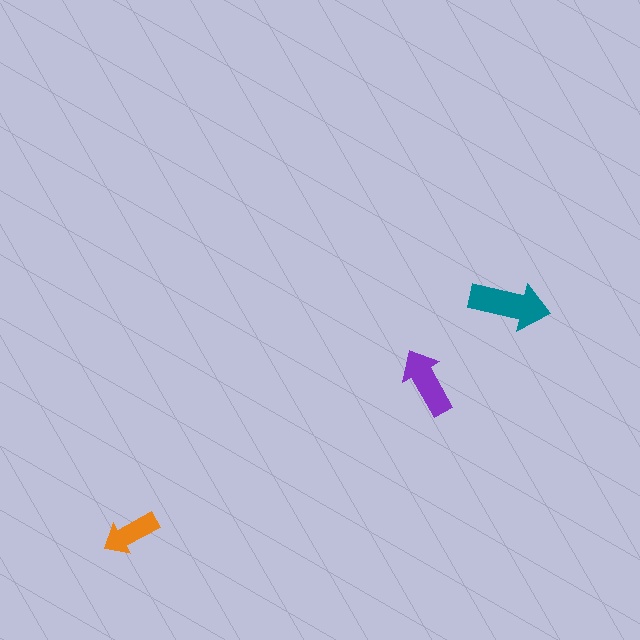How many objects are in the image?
There are 3 objects in the image.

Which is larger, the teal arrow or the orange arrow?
The teal one.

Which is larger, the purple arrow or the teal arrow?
The teal one.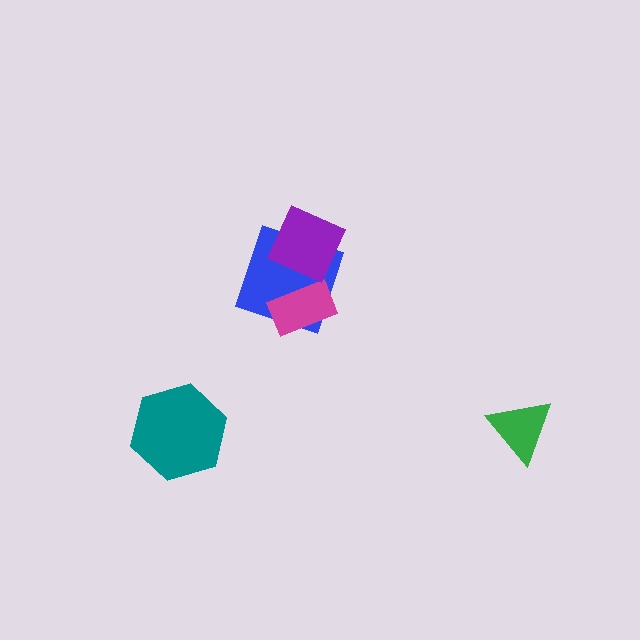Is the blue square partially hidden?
Yes, it is partially covered by another shape.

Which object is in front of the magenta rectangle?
The purple diamond is in front of the magenta rectangle.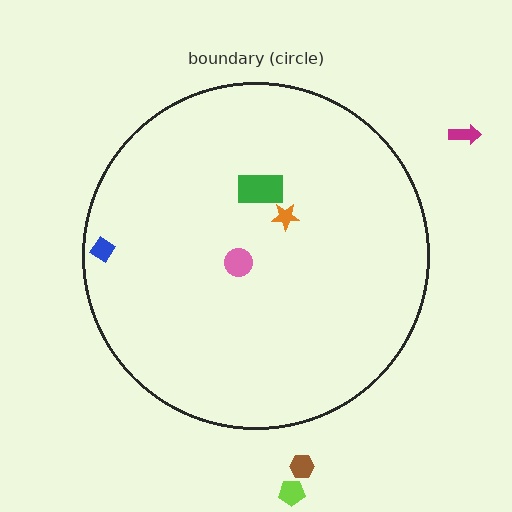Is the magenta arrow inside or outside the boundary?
Outside.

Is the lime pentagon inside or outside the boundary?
Outside.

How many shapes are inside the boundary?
4 inside, 3 outside.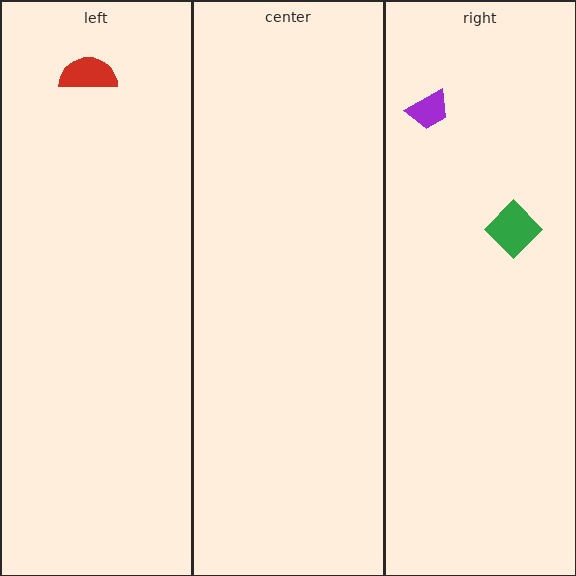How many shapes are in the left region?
1.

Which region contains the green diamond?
The right region.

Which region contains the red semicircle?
The left region.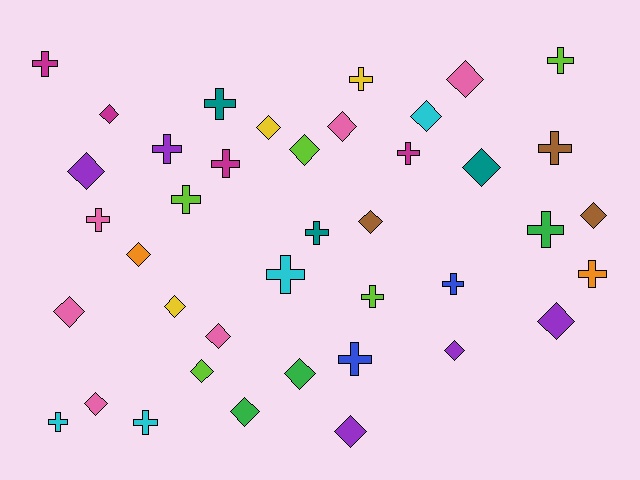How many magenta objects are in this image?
There are 4 magenta objects.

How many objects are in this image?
There are 40 objects.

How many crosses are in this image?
There are 19 crosses.